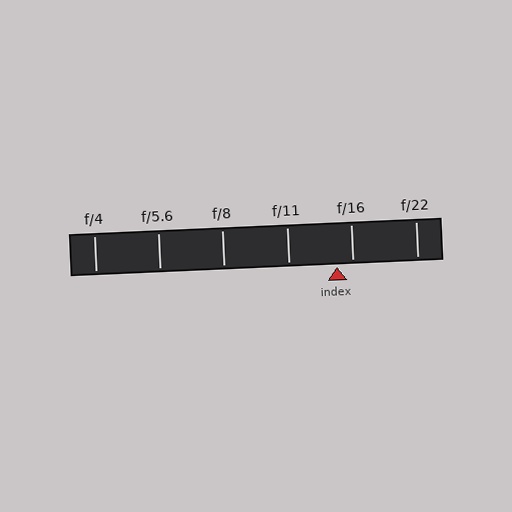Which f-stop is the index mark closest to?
The index mark is closest to f/16.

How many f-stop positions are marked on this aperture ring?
There are 6 f-stop positions marked.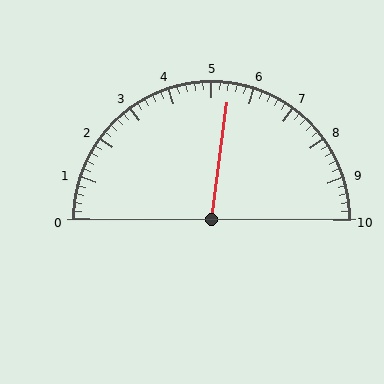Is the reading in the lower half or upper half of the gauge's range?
The reading is in the upper half of the range (0 to 10).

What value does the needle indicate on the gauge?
The needle indicates approximately 5.4.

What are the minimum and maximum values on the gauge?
The gauge ranges from 0 to 10.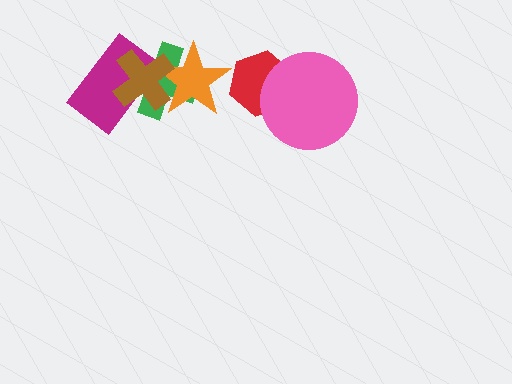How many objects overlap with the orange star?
2 objects overlap with the orange star.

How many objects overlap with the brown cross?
3 objects overlap with the brown cross.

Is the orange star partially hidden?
Yes, it is partially covered by another shape.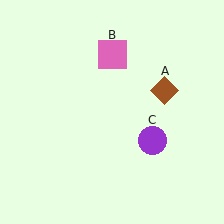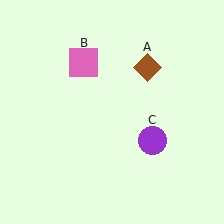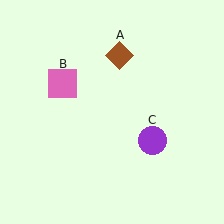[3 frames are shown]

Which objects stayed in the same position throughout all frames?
Purple circle (object C) remained stationary.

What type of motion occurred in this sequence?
The brown diamond (object A), pink square (object B) rotated counterclockwise around the center of the scene.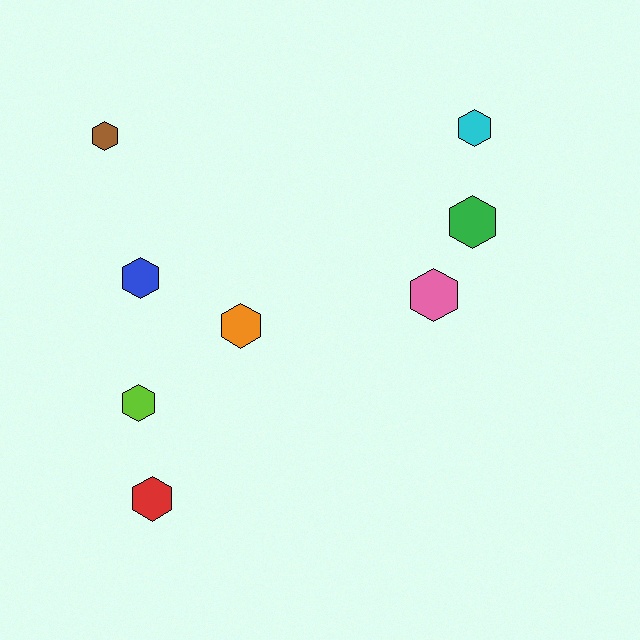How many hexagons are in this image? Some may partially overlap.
There are 8 hexagons.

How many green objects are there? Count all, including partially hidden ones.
There is 1 green object.